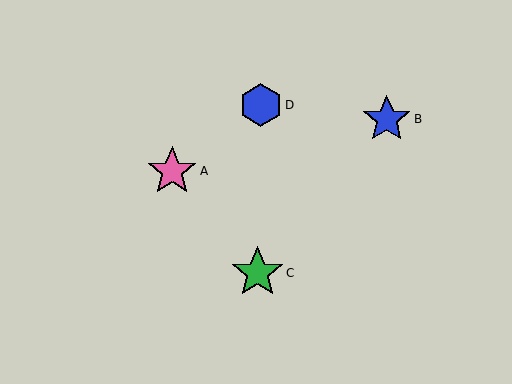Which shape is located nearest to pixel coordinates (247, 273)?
The green star (labeled C) at (257, 273) is nearest to that location.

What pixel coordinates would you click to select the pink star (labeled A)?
Click at (172, 171) to select the pink star A.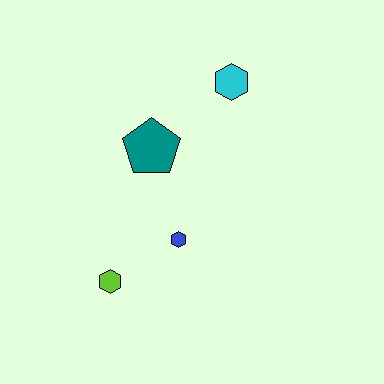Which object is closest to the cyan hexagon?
The teal pentagon is closest to the cyan hexagon.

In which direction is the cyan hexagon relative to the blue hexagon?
The cyan hexagon is above the blue hexagon.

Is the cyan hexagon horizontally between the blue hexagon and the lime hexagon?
No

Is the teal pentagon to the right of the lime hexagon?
Yes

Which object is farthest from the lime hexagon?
The cyan hexagon is farthest from the lime hexagon.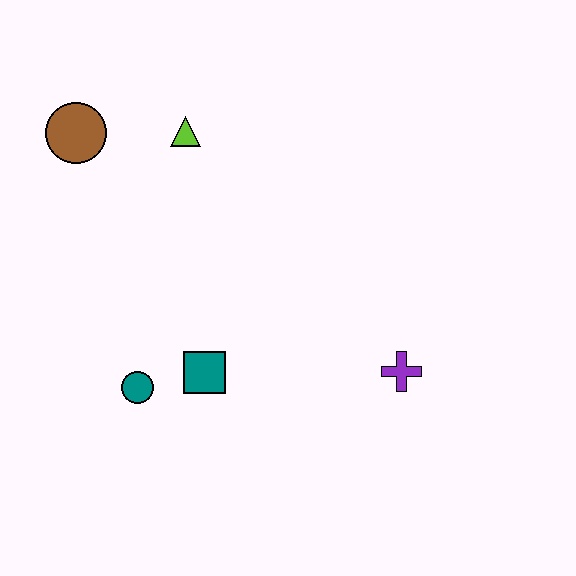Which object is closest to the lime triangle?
The brown circle is closest to the lime triangle.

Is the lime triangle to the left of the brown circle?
No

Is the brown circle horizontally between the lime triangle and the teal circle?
No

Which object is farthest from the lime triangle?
The purple cross is farthest from the lime triangle.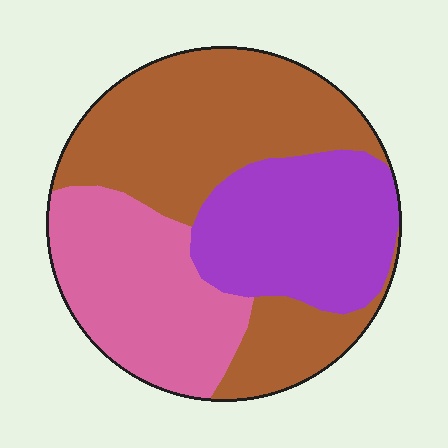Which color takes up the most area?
Brown, at roughly 45%.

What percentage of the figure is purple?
Purple takes up between a sixth and a third of the figure.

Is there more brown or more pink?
Brown.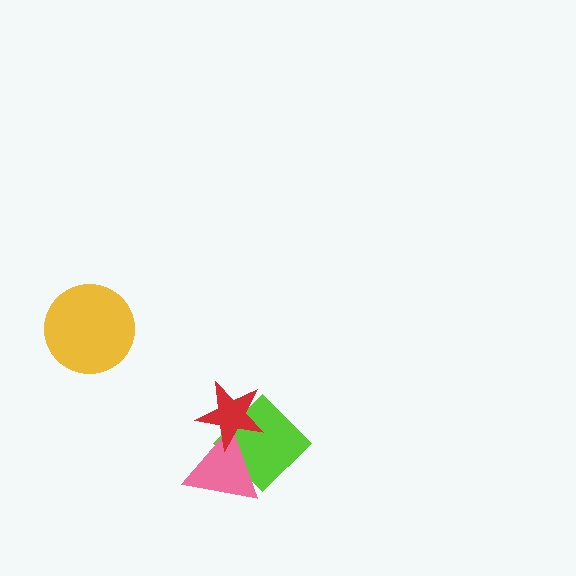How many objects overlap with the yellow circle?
0 objects overlap with the yellow circle.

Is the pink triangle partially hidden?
Yes, it is partially covered by another shape.